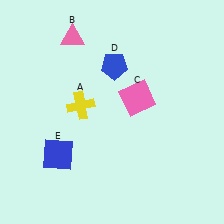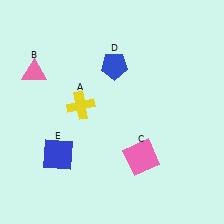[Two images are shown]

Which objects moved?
The objects that moved are: the pink triangle (B), the pink square (C).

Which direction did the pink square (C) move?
The pink square (C) moved down.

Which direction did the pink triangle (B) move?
The pink triangle (B) moved left.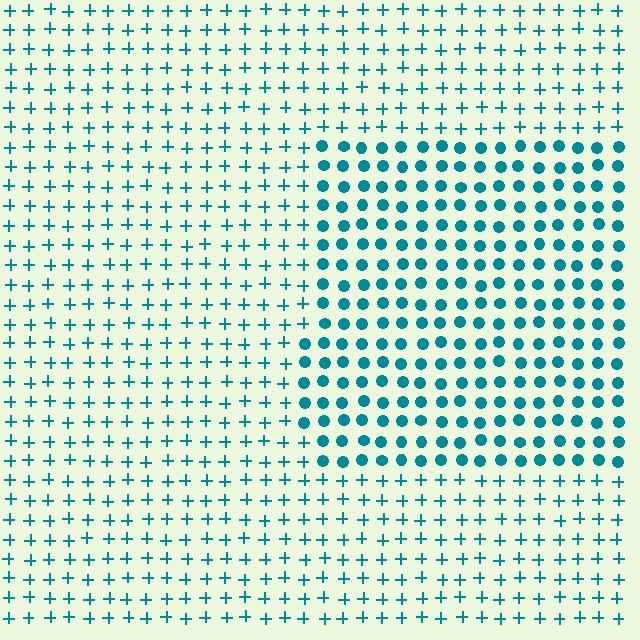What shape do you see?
I see a rectangle.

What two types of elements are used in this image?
The image uses circles inside the rectangle region and plus signs outside it.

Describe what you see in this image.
The image is filled with small teal elements arranged in a uniform grid. A rectangle-shaped region contains circles, while the surrounding area contains plus signs. The boundary is defined purely by the change in element shape.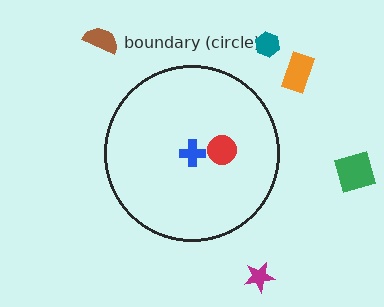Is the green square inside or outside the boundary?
Outside.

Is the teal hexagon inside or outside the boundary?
Outside.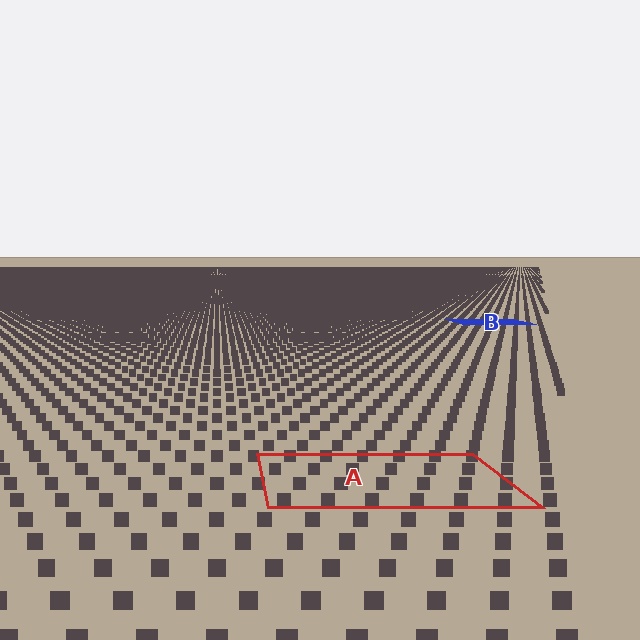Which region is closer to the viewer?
Region A is closer. The texture elements there are larger and more spread out.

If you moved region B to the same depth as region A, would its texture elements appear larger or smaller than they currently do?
They would appear larger. At a closer depth, the same texture elements are projected at a bigger on-screen size.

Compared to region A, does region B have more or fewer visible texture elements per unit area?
Region B has more texture elements per unit area — they are packed more densely because it is farther away.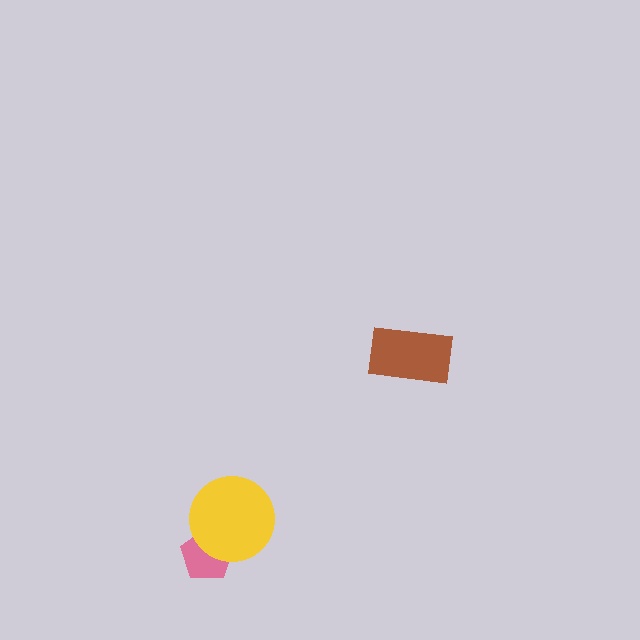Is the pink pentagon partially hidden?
Yes, it is partially covered by another shape.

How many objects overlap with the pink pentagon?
1 object overlaps with the pink pentagon.